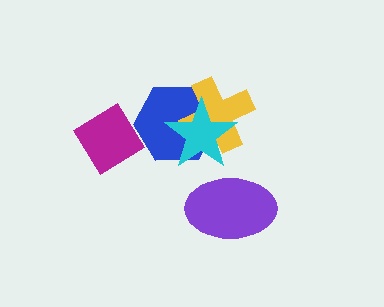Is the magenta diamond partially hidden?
No, no other shape covers it.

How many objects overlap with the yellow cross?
2 objects overlap with the yellow cross.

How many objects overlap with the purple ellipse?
0 objects overlap with the purple ellipse.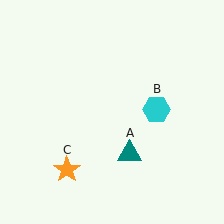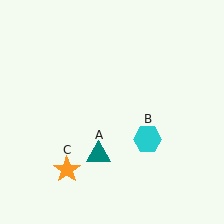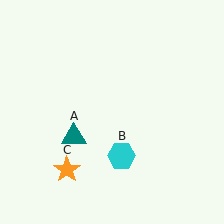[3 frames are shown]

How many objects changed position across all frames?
2 objects changed position: teal triangle (object A), cyan hexagon (object B).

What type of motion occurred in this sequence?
The teal triangle (object A), cyan hexagon (object B) rotated clockwise around the center of the scene.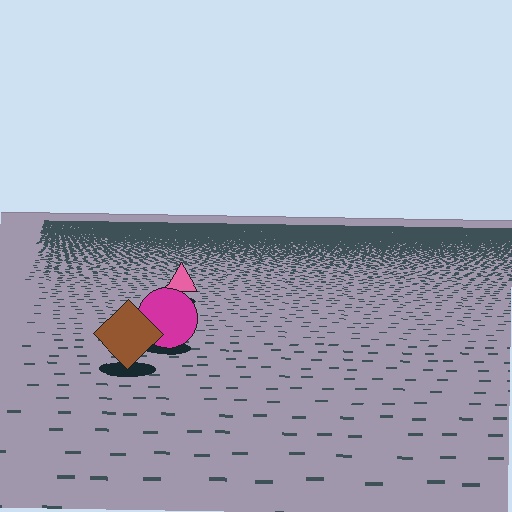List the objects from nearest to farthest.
From nearest to farthest: the brown diamond, the magenta circle, the pink triangle.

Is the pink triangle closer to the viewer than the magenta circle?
No. The magenta circle is closer — you can tell from the texture gradient: the ground texture is coarser near it.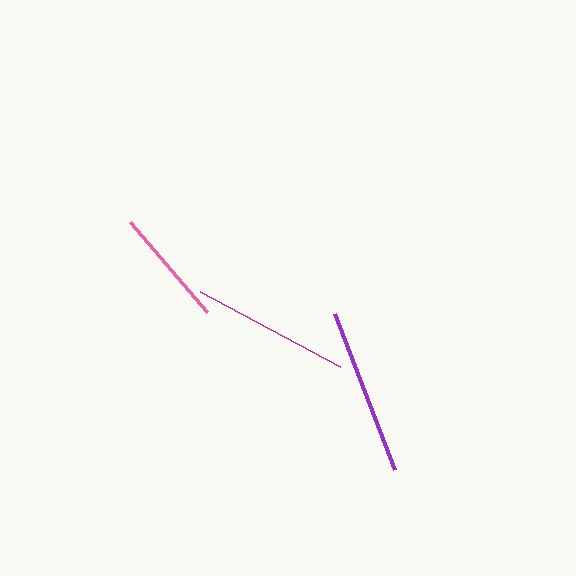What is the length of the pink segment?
The pink segment is approximately 118 pixels long.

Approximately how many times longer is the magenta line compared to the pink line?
The magenta line is approximately 1.3 times the length of the pink line.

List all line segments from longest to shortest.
From longest to shortest: purple, magenta, pink.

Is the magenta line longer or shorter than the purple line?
The purple line is longer than the magenta line.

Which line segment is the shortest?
The pink line is the shortest at approximately 118 pixels.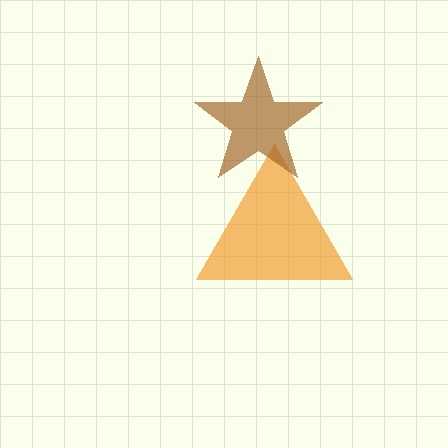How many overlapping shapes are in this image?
There are 2 overlapping shapes in the image.